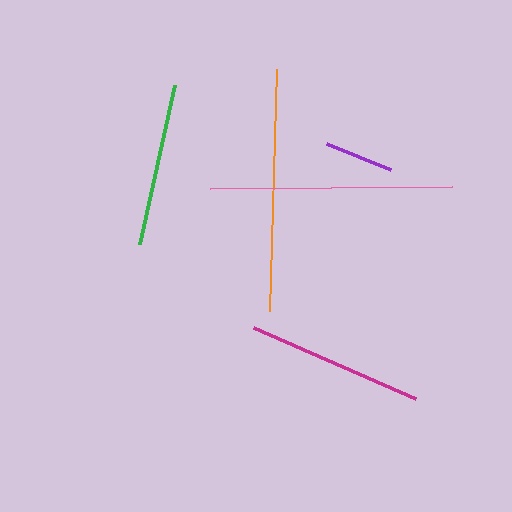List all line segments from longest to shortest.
From longest to shortest: orange, pink, magenta, green, purple.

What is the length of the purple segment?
The purple segment is approximately 69 pixels long.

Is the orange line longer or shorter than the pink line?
The orange line is longer than the pink line.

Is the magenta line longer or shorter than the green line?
The magenta line is longer than the green line.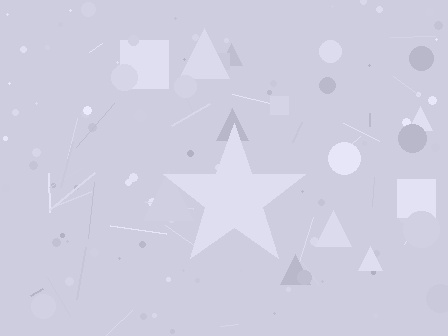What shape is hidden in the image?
A star is hidden in the image.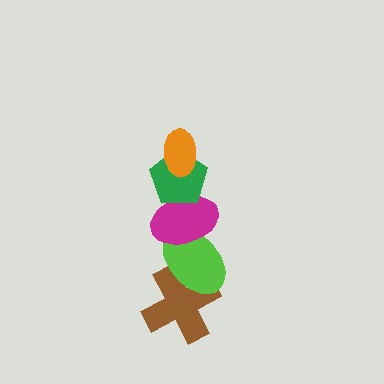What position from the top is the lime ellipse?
The lime ellipse is 4th from the top.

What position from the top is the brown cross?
The brown cross is 5th from the top.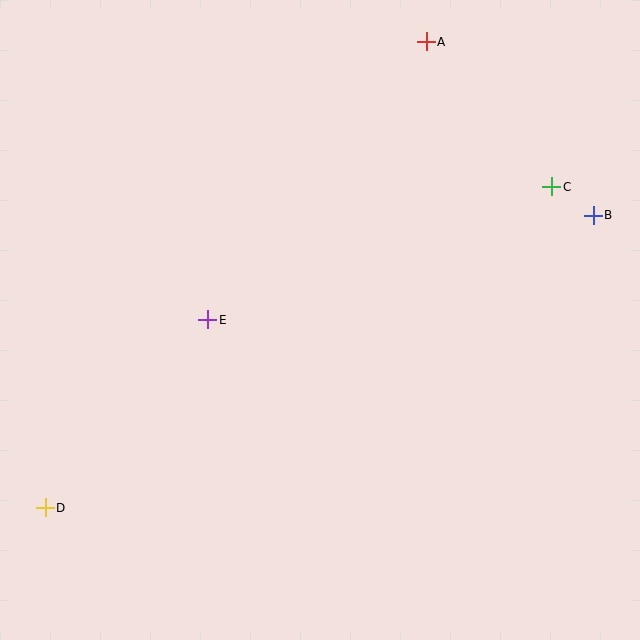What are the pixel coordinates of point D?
Point D is at (45, 508).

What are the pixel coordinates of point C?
Point C is at (552, 187).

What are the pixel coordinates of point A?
Point A is at (426, 42).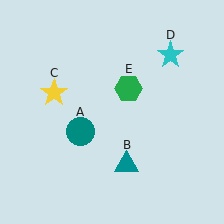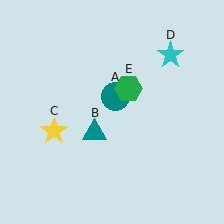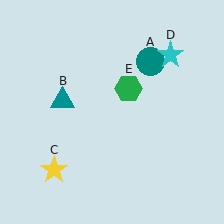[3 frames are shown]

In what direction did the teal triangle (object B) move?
The teal triangle (object B) moved up and to the left.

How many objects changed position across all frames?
3 objects changed position: teal circle (object A), teal triangle (object B), yellow star (object C).